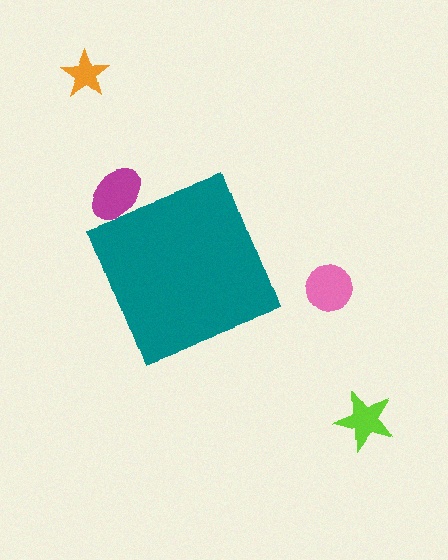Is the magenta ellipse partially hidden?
Yes, the magenta ellipse is partially hidden behind the teal diamond.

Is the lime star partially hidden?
No, the lime star is fully visible.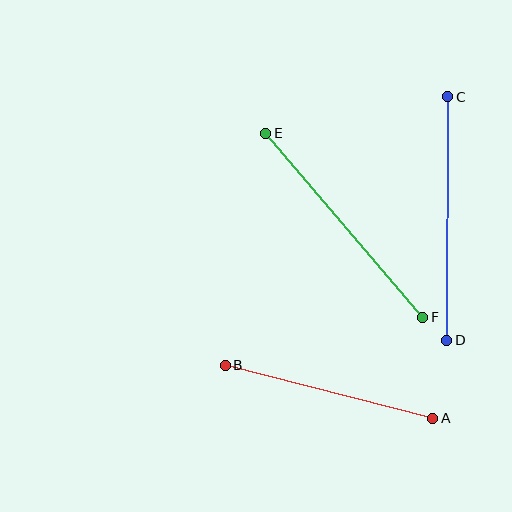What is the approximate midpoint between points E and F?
The midpoint is at approximately (344, 225) pixels.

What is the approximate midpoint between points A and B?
The midpoint is at approximately (329, 392) pixels.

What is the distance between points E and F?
The distance is approximately 242 pixels.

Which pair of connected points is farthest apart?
Points C and D are farthest apart.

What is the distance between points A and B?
The distance is approximately 214 pixels.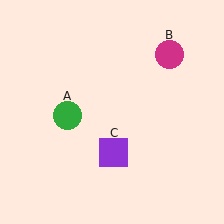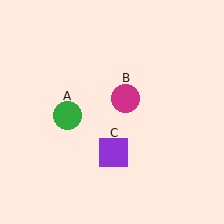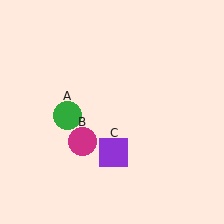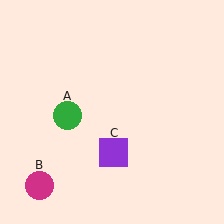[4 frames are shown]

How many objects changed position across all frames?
1 object changed position: magenta circle (object B).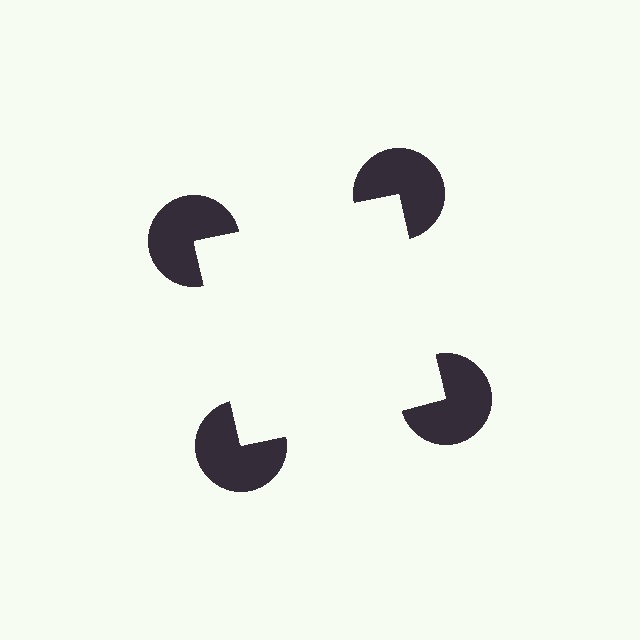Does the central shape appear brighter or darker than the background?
It typically appears slightly brighter than the background, even though no actual brightness change is drawn.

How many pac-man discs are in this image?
There are 4 — one at each vertex of the illusory square.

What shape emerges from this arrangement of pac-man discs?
An illusory square — its edges are inferred from the aligned wedge cuts in the pac-man discs, not physically drawn.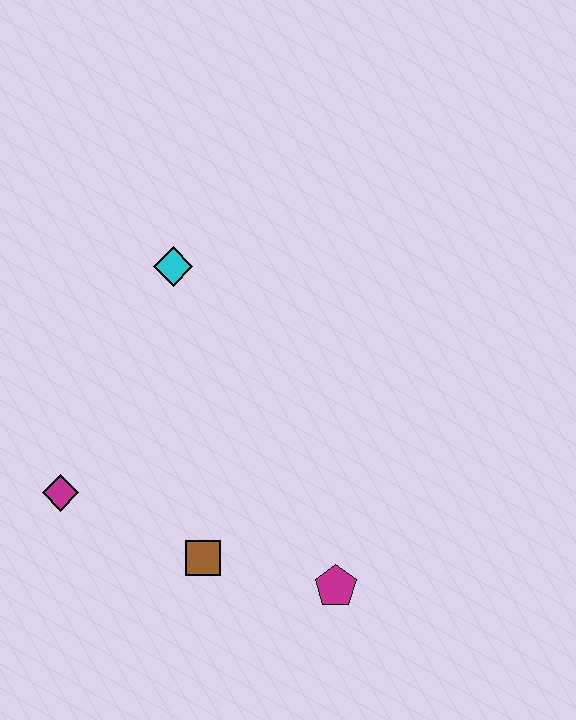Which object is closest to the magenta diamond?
The brown square is closest to the magenta diamond.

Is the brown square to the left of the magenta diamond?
No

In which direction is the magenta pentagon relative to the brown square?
The magenta pentagon is to the right of the brown square.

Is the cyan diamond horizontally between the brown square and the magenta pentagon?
No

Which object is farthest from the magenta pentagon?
The cyan diamond is farthest from the magenta pentagon.